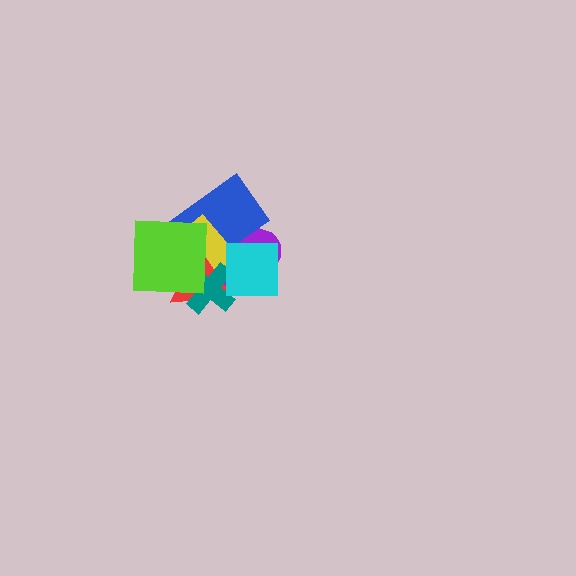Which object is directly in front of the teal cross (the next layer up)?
The lime square is directly in front of the teal cross.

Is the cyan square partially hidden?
No, no other shape covers it.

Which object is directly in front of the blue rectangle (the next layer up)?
The yellow rectangle is directly in front of the blue rectangle.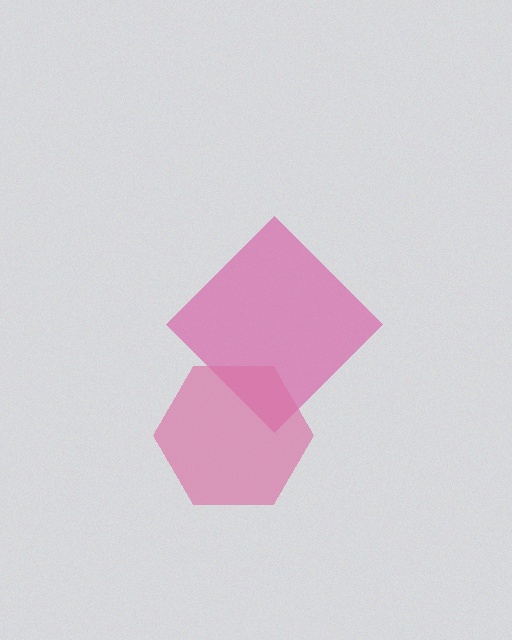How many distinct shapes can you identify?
There are 2 distinct shapes: a magenta diamond, a pink hexagon.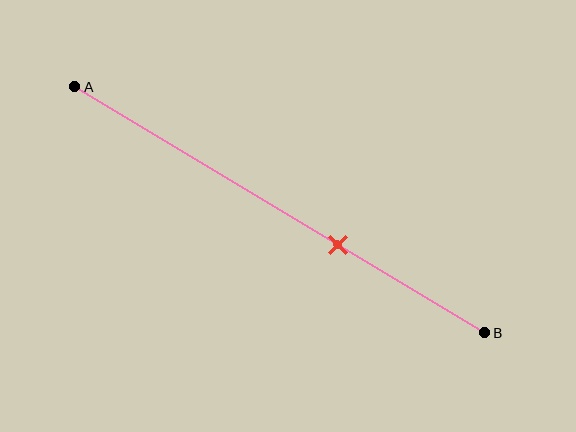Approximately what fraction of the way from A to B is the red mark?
The red mark is approximately 65% of the way from A to B.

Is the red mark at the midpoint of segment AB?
No, the mark is at about 65% from A, not at the 50% midpoint.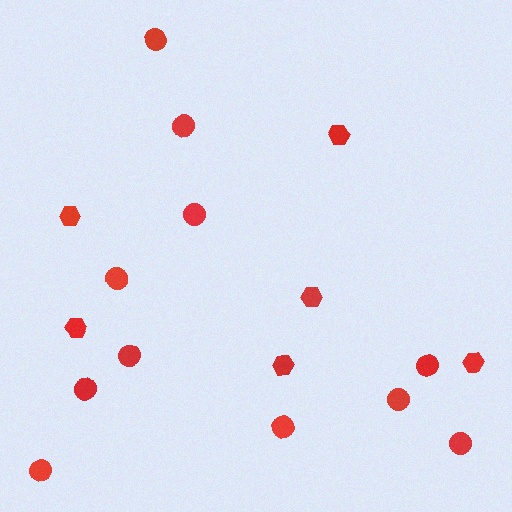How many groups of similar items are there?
There are 2 groups: one group of circles (11) and one group of hexagons (6).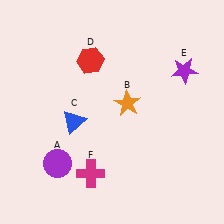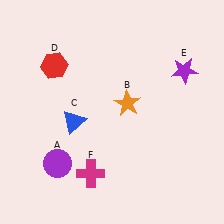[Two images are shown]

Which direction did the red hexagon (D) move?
The red hexagon (D) moved left.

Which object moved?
The red hexagon (D) moved left.